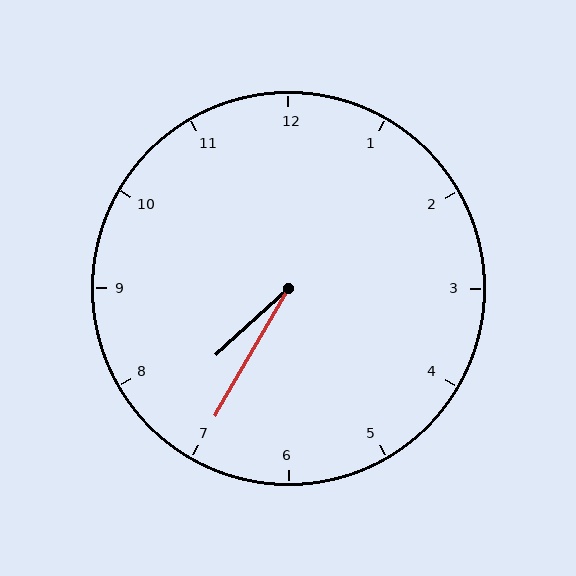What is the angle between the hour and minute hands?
Approximately 18 degrees.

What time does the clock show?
7:35.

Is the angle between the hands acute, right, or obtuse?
It is acute.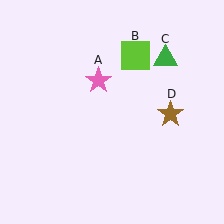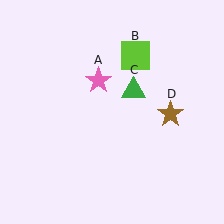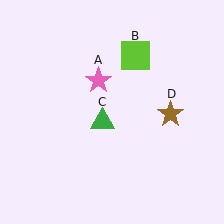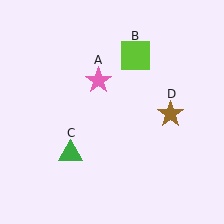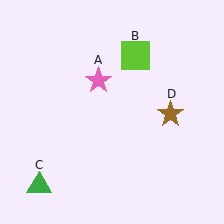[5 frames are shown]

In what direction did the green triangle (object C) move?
The green triangle (object C) moved down and to the left.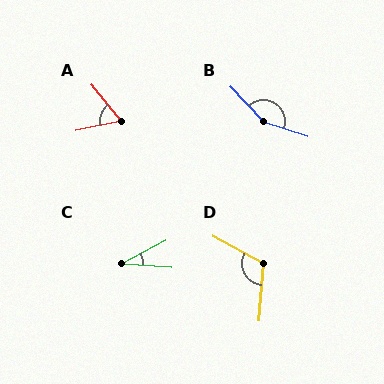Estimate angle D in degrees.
Approximately 114 degrees.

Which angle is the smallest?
C, at approximately 31 degrees.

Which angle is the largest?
B, at approximately 152 degrees.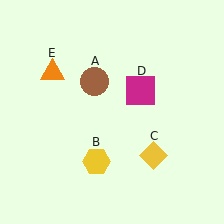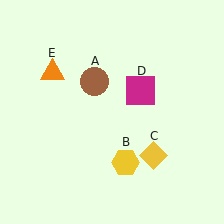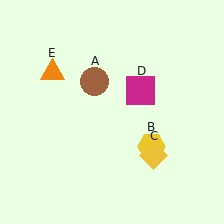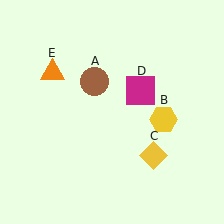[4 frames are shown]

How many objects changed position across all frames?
1 object changed position: yellow hexagon (object B).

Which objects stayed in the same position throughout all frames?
Brown circle (object A) and yellow diamond (object C) and magenta square (object D) and orange triangle (object E) remained stationary.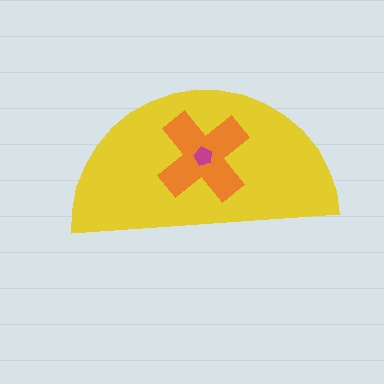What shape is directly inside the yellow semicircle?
The orange cross.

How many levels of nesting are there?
3.